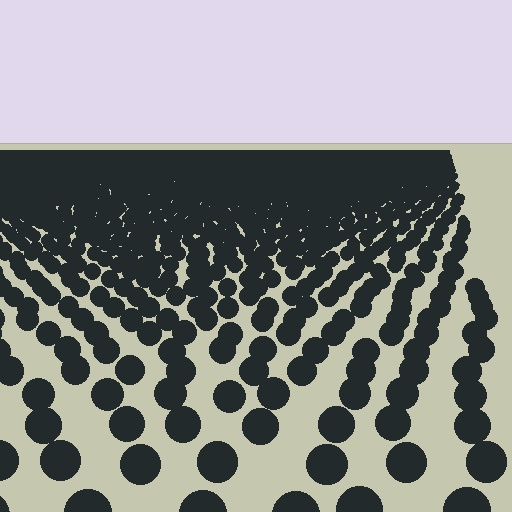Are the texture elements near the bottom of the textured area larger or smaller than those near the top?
Larger. Near the bottom, elements are closer to the viewer and appear at a bigger on-screen size.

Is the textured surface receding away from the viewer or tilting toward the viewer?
The surface is receding away from the viewer. Texture elements get smaller and denser toward the top.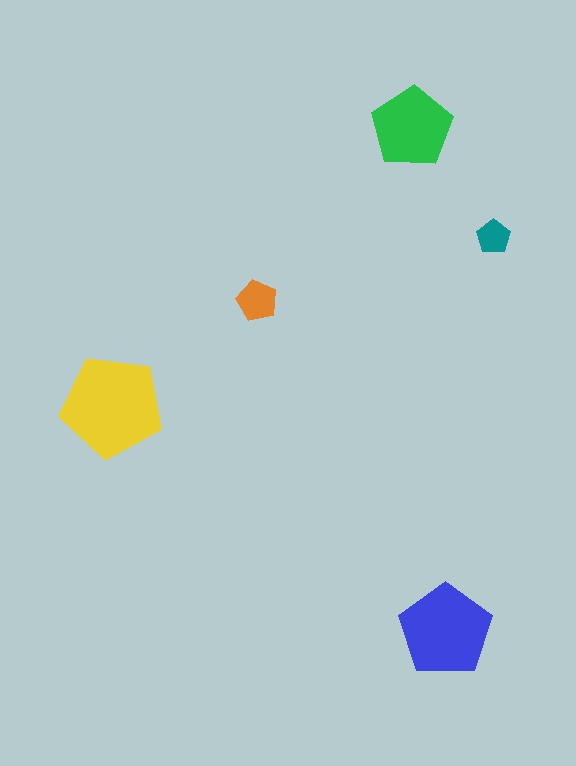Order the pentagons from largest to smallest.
the yellow one, the blue one, the green one, the orange one, the teal one.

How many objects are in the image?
There are 5 objects in the image.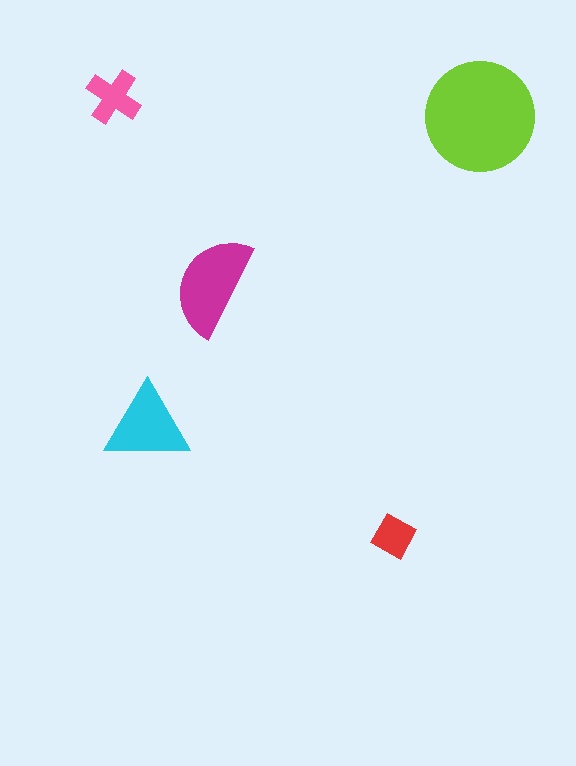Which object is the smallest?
The red square.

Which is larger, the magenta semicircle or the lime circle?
The lime circle.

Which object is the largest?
The lime circle.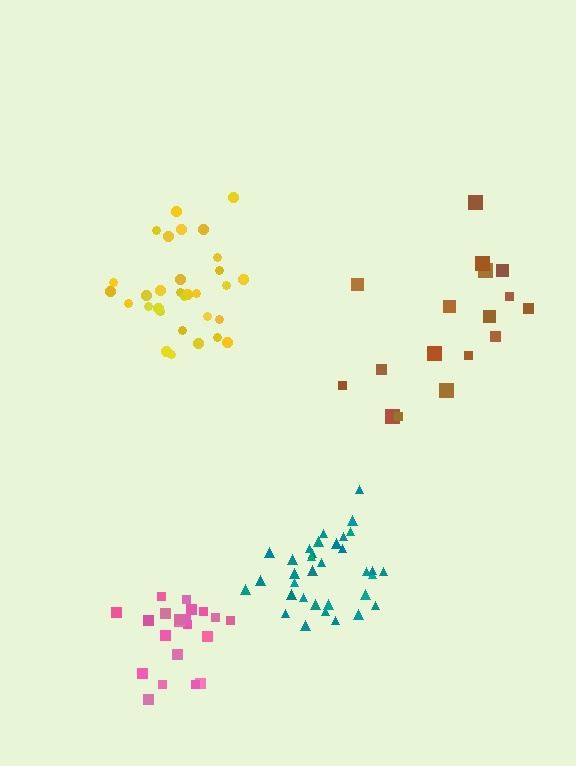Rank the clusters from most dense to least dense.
yellow, teal, pink, brown.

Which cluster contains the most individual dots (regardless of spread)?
Teal (34).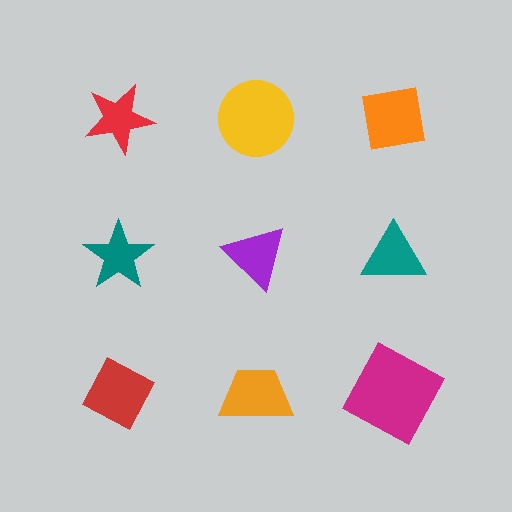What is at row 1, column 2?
A yellow circle.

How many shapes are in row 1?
3 shapes.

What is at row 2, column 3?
A teal triangle.